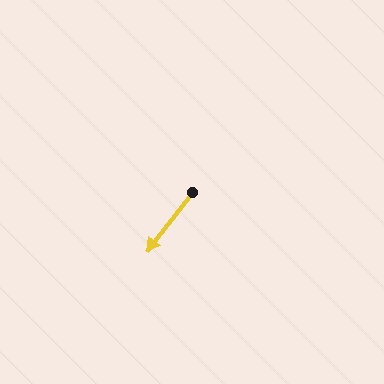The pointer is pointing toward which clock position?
Roughly 7 o'clock.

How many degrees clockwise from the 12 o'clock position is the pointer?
Approximately 217 degrees.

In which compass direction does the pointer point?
Southwest.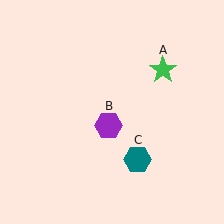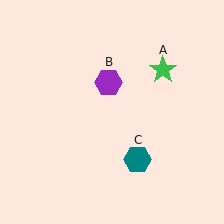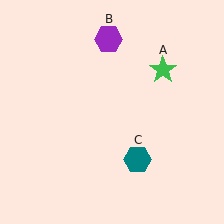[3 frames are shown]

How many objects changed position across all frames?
1 object changed position: purple hexagon (object B).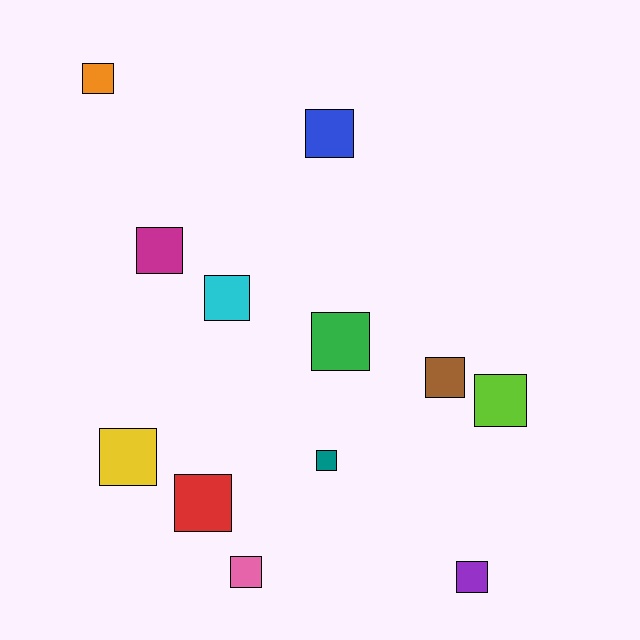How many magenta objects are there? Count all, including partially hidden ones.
There is 1 magenta object.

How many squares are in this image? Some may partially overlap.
There are 12 squares.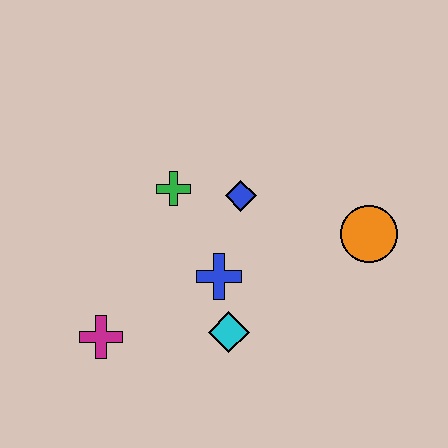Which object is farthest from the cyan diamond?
The orange circle is farthest from the cyan diamond.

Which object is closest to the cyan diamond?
The blue cross is closest to the cyan diamond.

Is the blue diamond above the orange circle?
Yes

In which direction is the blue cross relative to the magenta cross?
The blue cross is to the right of the magenta cross.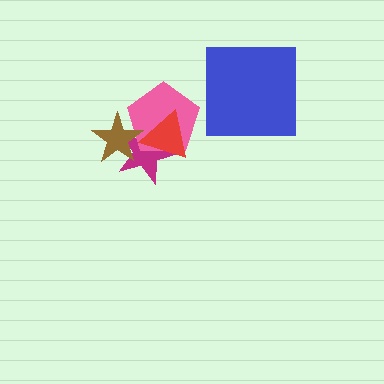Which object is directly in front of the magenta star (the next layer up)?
The pink pentagon is directly in front of the magenta star.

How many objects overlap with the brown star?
3 objects overlap with the brown star.